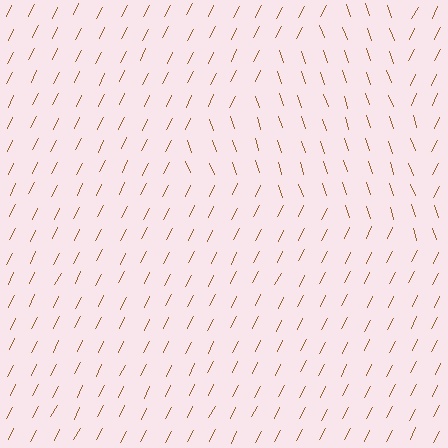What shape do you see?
I see a triangle.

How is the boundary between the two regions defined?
The boundary is defined purely by a change in line orientation (approximately 45 degrees difference). All lines are the same color and thickness.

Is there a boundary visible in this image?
Yes, there is a texture boundary formed by a change in line orientation.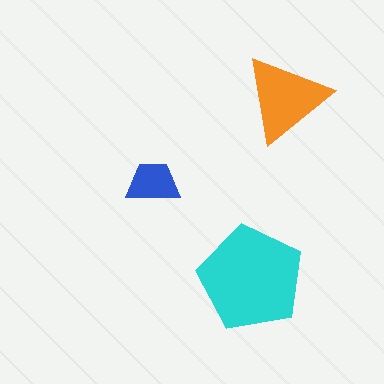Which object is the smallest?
The blue trapezoid.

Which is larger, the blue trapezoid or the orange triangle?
The orange triangle.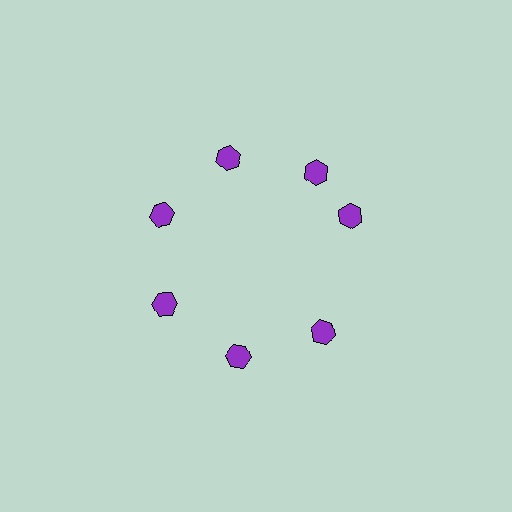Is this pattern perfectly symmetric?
No. The 7 purple hexagons are arranged in a ring, but one element near the 3 o'clock position is rotated out of alignment along the ring, breaking the 7-fold rotational symmetry.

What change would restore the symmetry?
The symmetry would be restored by rotating it back into even spacing with its neighbors so that all 7 hexagons sit at equal angles and equal distance from the center.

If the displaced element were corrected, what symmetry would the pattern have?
It would have 7-fold rotational symmetry — the pattern would map onto itself every 51 degrees.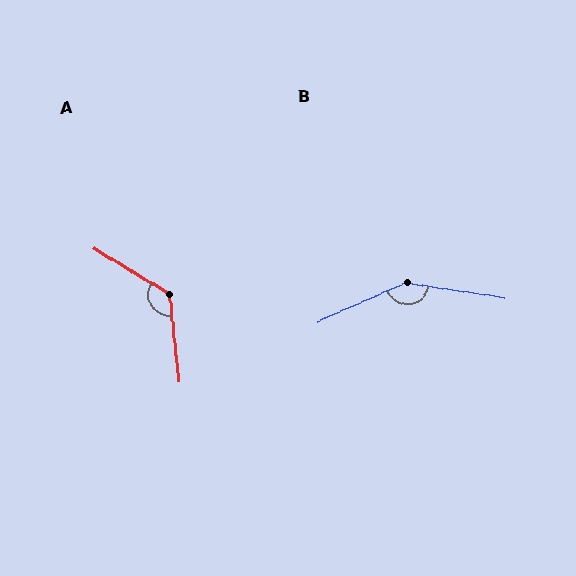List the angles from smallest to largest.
A (127°), B (148°).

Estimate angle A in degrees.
Approximately 127 degrees.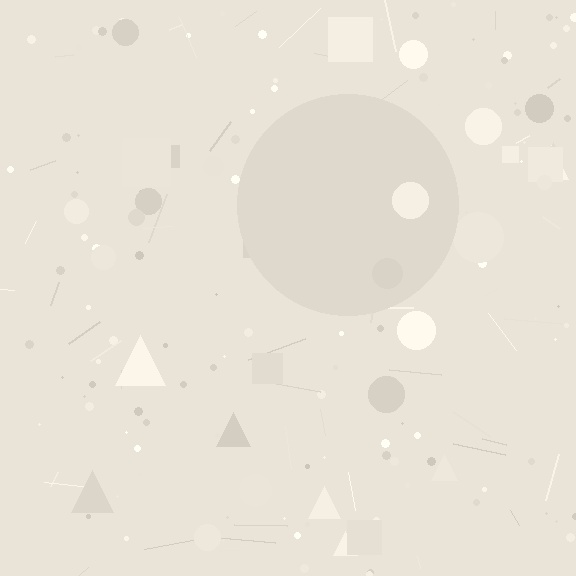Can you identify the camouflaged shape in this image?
The camouflaged shape is a circle.